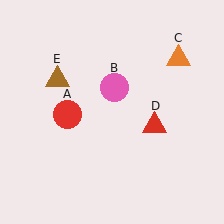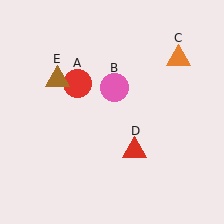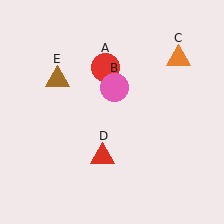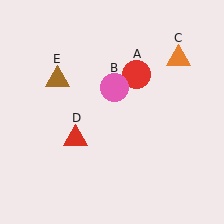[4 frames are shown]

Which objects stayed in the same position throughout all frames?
Pink circle (object B) and orange triangle (object C) and brown triangle (object E) remained stationary.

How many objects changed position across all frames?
2 objects changed position: red circle (object A), red triangle (object D).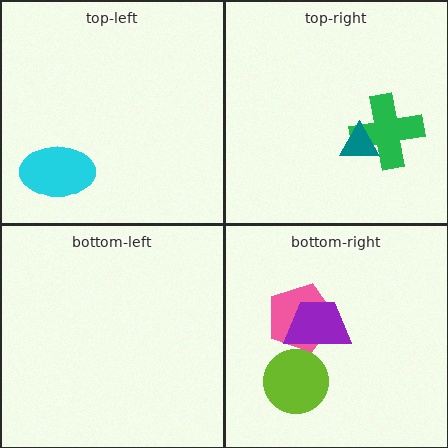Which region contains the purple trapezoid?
The bottom-right region.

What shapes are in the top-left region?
The cyan ellipse.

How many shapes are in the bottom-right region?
3.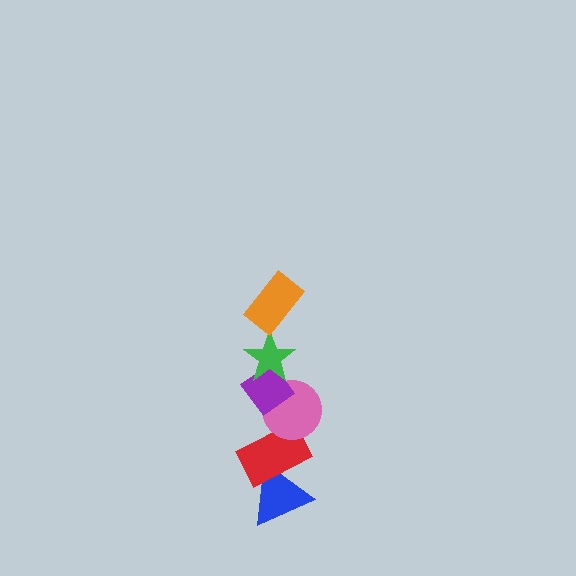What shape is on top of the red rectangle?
The pink circle is on top of the red rectangle.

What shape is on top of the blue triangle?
The red rectangle is on top of the blue triangle.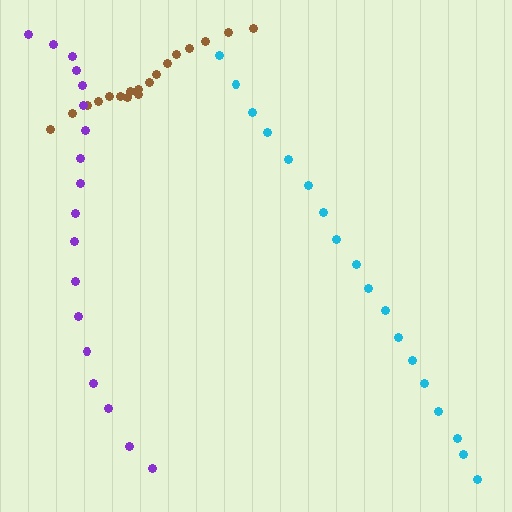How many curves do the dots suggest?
There are 3 distinct paths.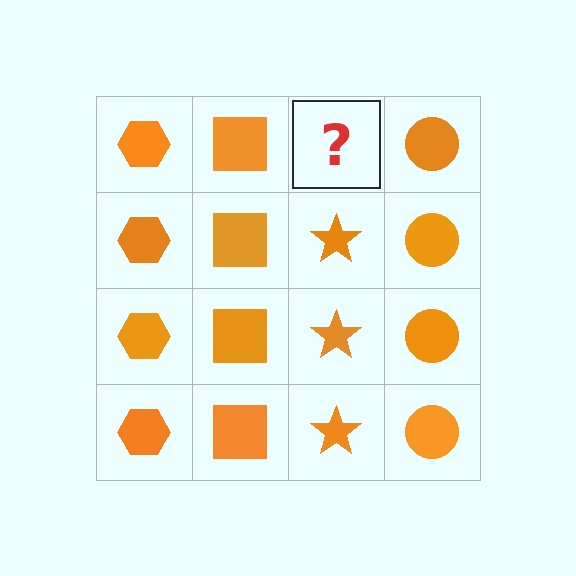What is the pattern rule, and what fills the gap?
The rule is that each column has a consistent shape. The gap should be filled with an orange star.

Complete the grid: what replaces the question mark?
The question mark should be replaced with an orange star.